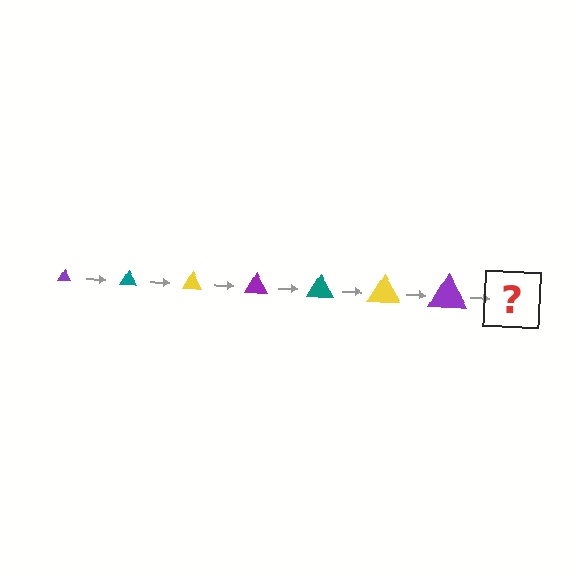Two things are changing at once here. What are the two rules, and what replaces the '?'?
The two rules are that the triangle grows larger each step and the color cycles through purple, teal, and yellow. The '?' should be a teal triangle, larger than the previous one.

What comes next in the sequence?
The next element should be a teal triangle, larger than the previous one.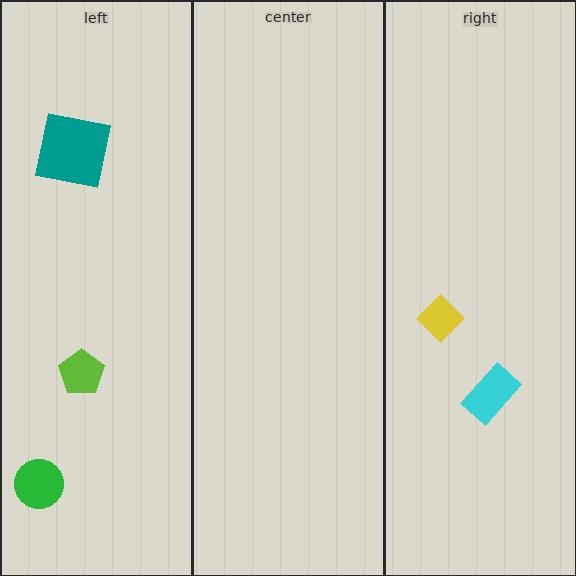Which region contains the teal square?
The left region.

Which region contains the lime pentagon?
The left region.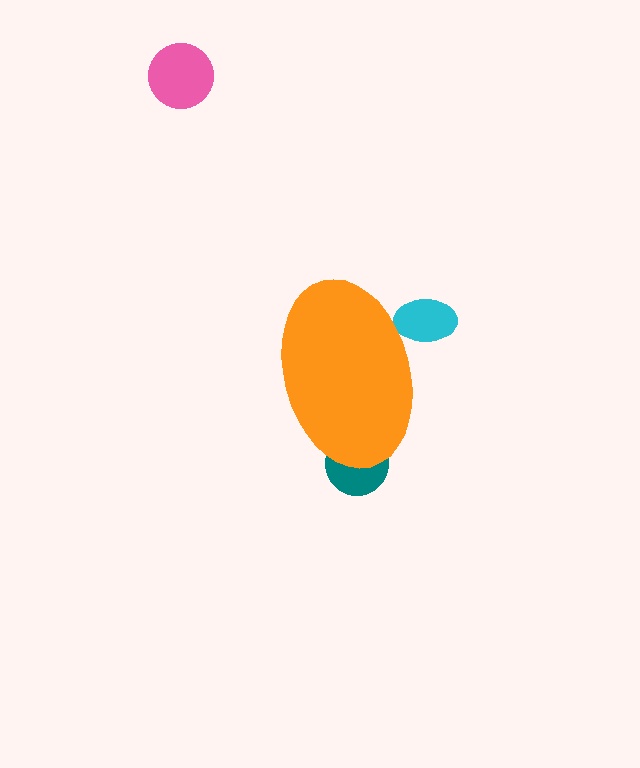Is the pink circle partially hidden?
No, the pink circle is fully visible.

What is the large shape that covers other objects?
An orange ellipse.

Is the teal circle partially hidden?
Yes, the teal circle is partially hidden behind the orange ellipse.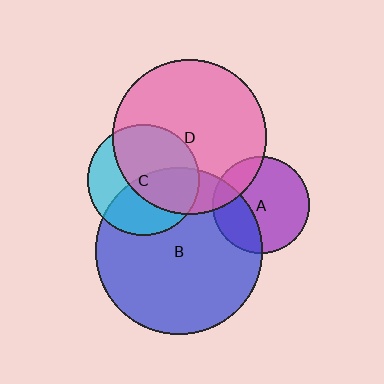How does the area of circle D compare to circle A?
Approximately 2.5 times.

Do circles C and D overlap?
Yes.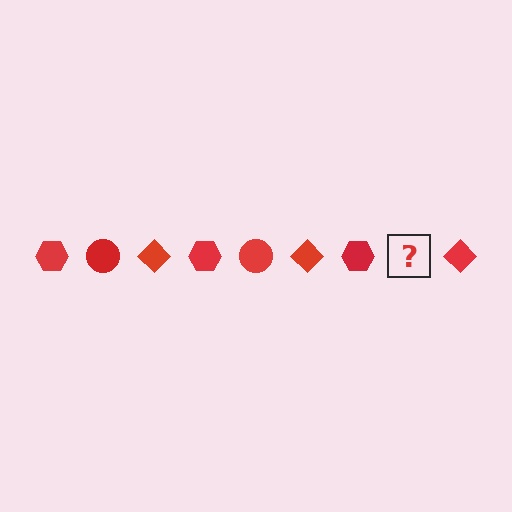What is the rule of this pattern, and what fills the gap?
The rule is that the pattern cycles through hexagon, circle, diamond shapes in red. The gap should be filled with a red circle.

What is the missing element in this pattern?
The missing element is a red circle.